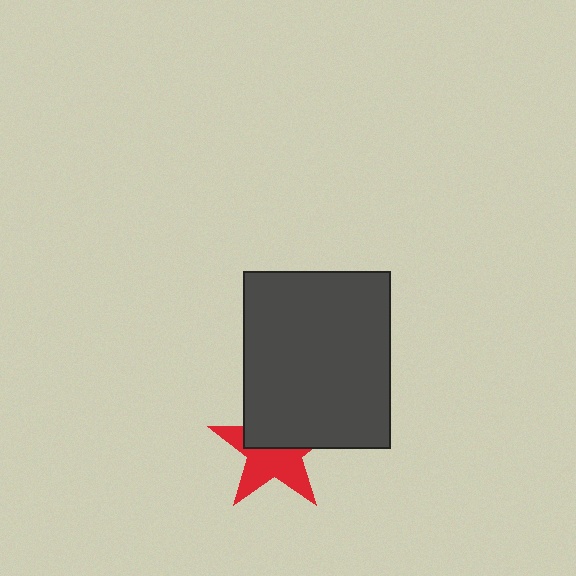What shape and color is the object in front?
The object in front is a dark gray rectangle.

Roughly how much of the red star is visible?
About half of it is visible (roughly 53%).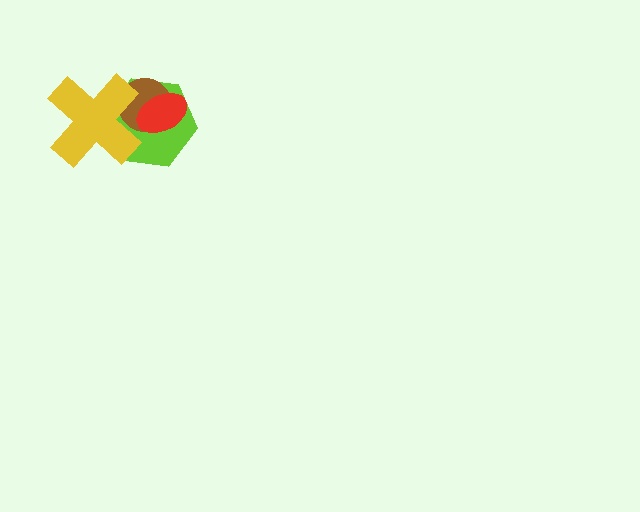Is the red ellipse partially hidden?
No, no other shape covers it.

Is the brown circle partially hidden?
Yes, it is partially covered by another shape.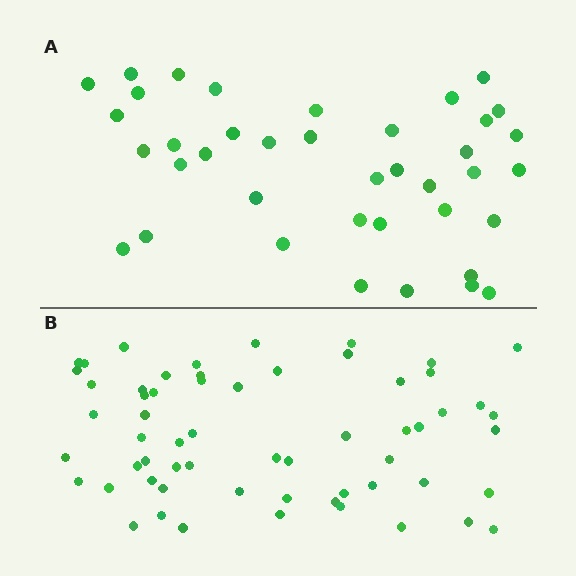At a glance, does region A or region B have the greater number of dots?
Region B (the bottom region) has more dots.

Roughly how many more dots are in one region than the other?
Region B has approximately 20 more dots than region A.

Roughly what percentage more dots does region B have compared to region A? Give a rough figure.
About 55% more.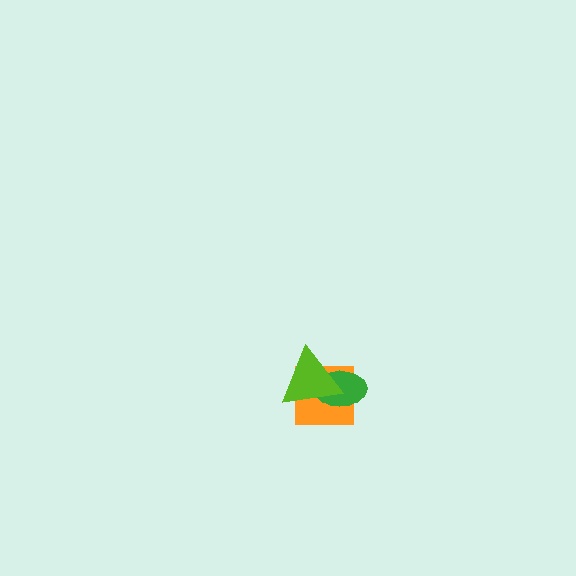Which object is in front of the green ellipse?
The lime triangle is in front of the green ellipse.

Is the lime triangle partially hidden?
No, no other shape covers it.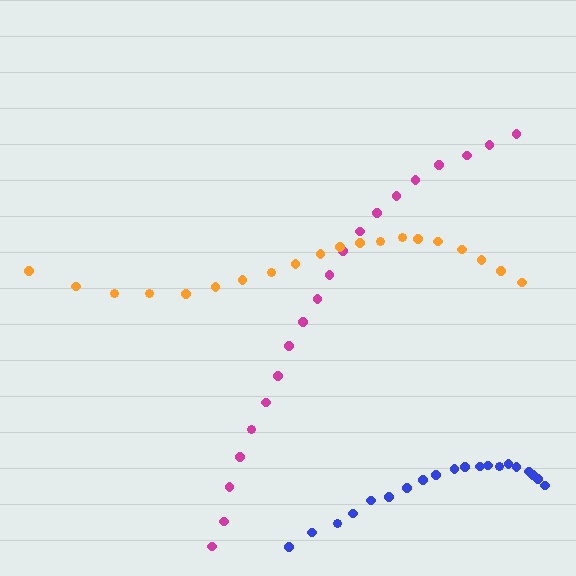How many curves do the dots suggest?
There are 3 distinct paths.